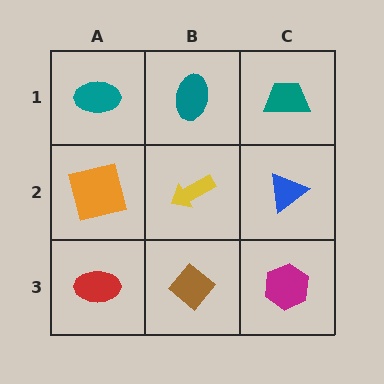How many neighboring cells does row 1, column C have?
2.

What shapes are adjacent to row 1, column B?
A yellow arrow (row 2, column B), a teal ellipse (row 1, column A), a teal trapezoid (row 1, column C).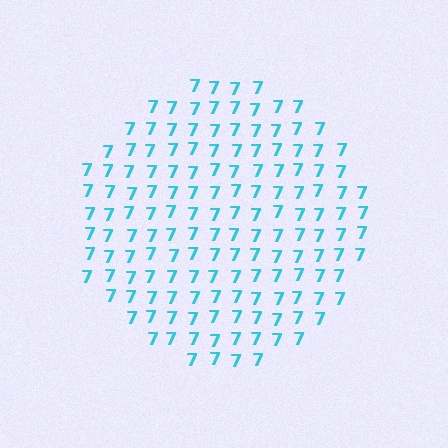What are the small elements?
The small elements are digit 7's.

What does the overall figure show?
The overall figure shows a circle.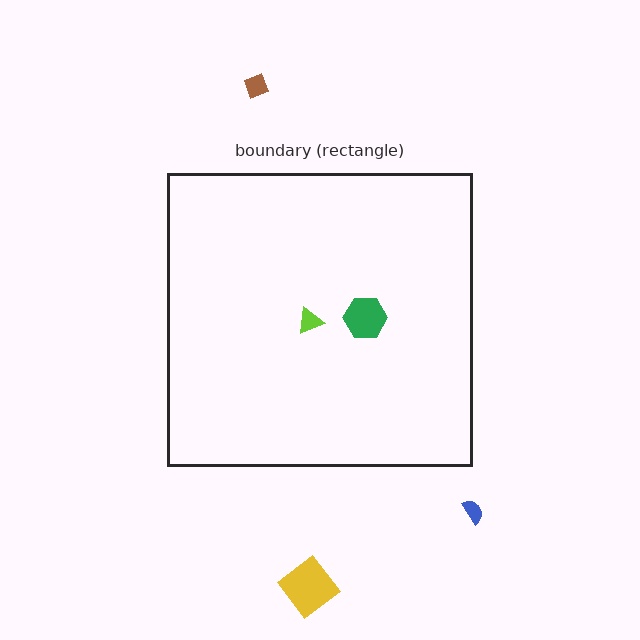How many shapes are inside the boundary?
2 inside, 3 outside.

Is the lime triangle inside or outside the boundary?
Inside.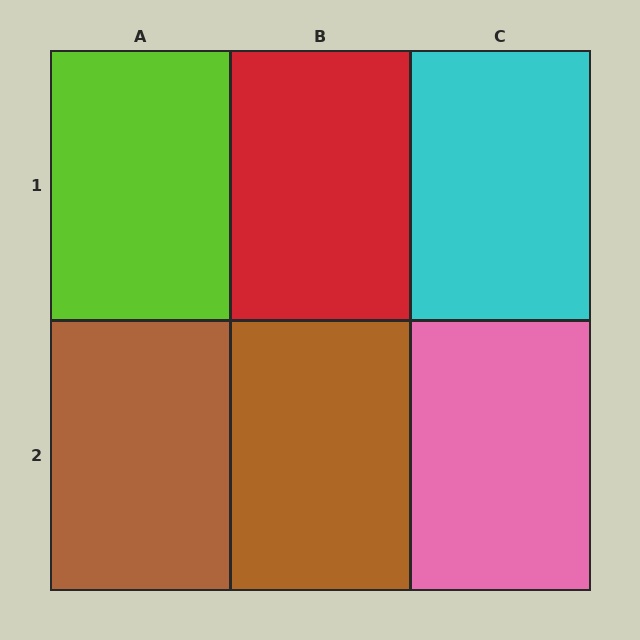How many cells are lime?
1 cell is lime.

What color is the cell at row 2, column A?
Brown.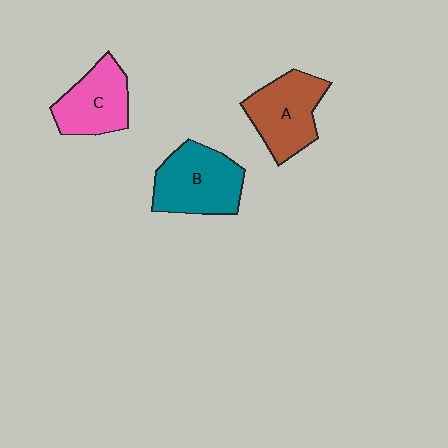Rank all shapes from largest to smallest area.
From largest to smallest: B (teal), A (brown), C (pink).